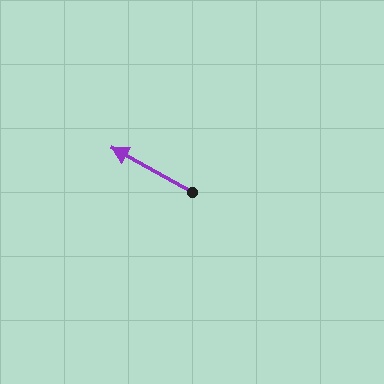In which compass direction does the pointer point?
Northwest.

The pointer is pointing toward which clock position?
Roughly 10 o'clock.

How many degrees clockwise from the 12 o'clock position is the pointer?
Approximately 299 degrees.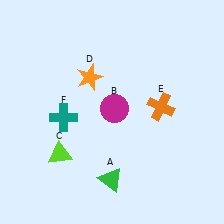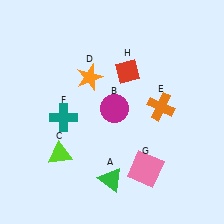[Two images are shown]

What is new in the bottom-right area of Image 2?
A pink square (G) was added in the bottom-right area of Image 2.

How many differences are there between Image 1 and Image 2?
There are 2 differences between the two images.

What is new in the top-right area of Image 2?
A red diamond (H) was added in the top-right area of Image 2.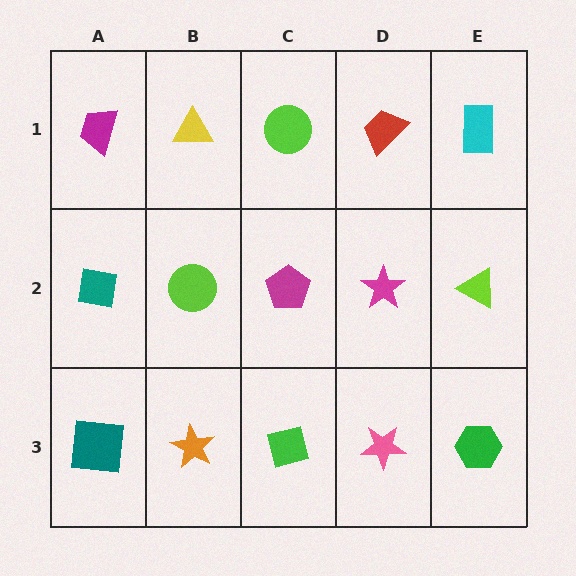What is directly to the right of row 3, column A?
An orange star.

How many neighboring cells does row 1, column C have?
3.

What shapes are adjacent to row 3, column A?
A teal square (row 2, column A), an orange star (row 3, column B).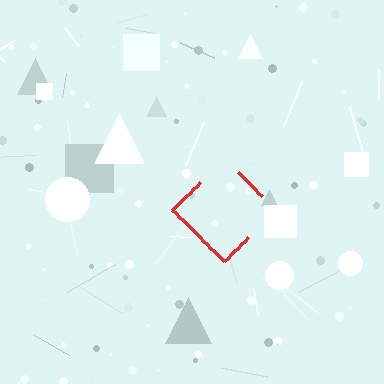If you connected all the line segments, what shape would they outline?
They would outline a diamond.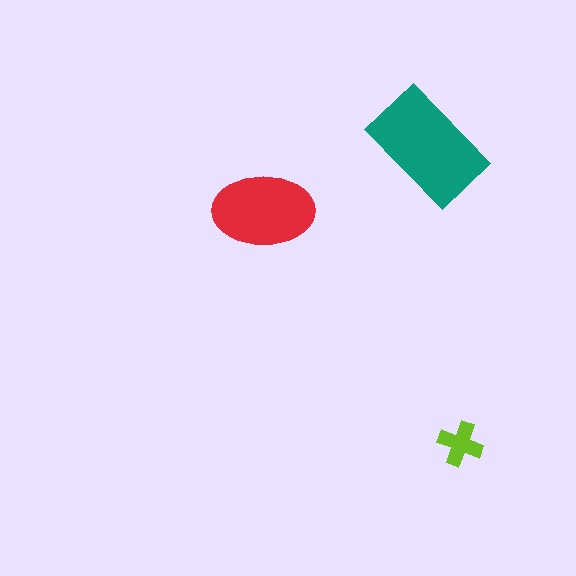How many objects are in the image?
There are 3 objects in the image.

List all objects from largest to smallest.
The teal rectangle, the red ellipse, the lime cross.